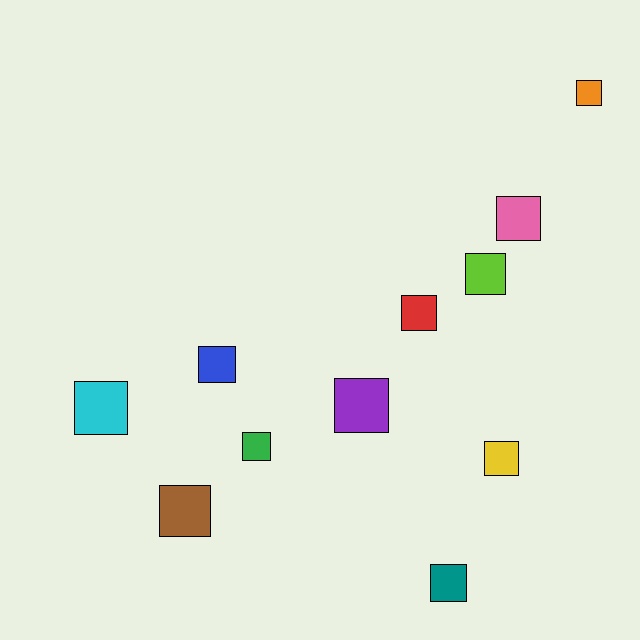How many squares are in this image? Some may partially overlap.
There are 11 squares.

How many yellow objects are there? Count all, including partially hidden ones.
There is 1 yellow object.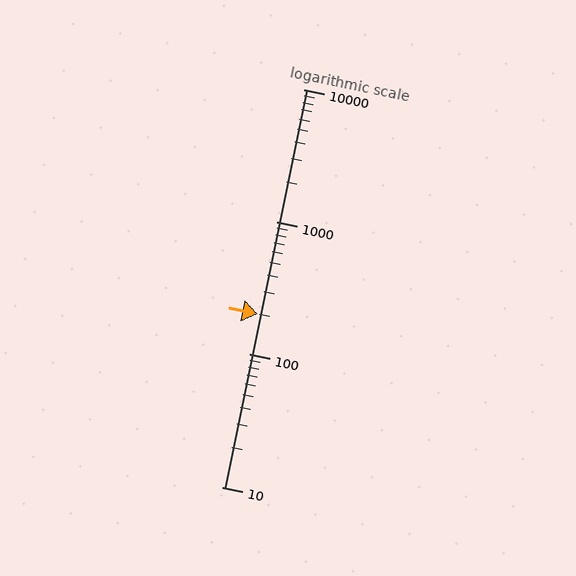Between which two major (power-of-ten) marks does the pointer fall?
The pointer is between 100 and 1000.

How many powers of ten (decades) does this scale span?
The scale spans 3 decades, from 10 to 10000.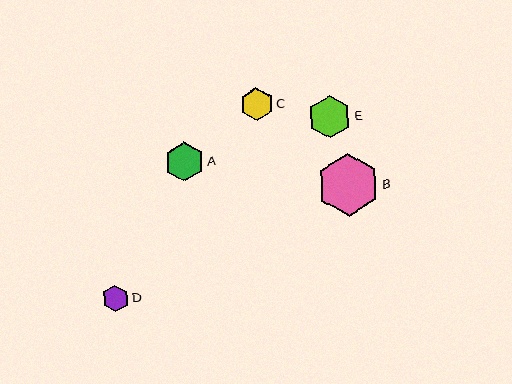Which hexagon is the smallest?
Hexagon D is the smallest with a size of approximately 26 pixels.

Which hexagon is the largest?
Hexagon B is the largest with a size of approximately 62 pixels.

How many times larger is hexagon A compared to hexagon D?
Hexagon A is approximately 1.5 times the size of hexagon D.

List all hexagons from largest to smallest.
From largest to smallest: B, E, A, C, D.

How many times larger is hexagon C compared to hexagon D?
Hexagon C is approximately 1.2 times the size of hexagon D.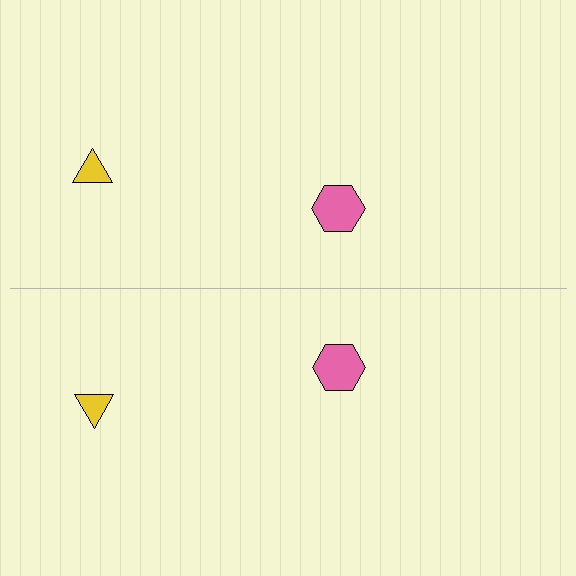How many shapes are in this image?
There are 4 shapes in this image.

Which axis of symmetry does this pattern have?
The pattern has a horizontal axis of symmetry running through the center of the image.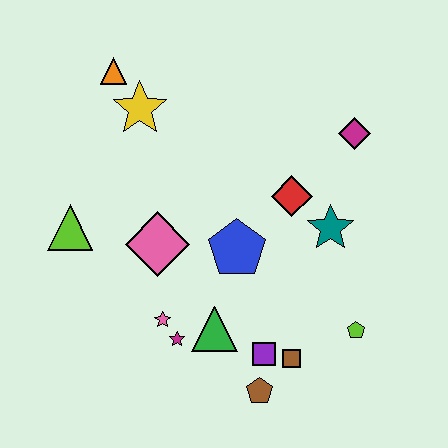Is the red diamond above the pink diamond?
Yes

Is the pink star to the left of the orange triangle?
No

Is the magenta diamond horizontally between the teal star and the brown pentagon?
No